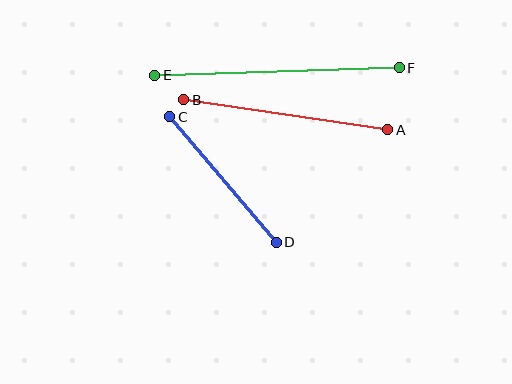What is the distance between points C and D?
The distance is approximately 164 pixels.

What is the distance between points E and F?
The distance is approximately 245 pixels.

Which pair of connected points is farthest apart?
Points E and F are farthest apart.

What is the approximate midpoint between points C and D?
The midpoint is at approximately (223, 179) pixels.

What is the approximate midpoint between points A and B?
The midpoint is at approximately (286, 115) pixels.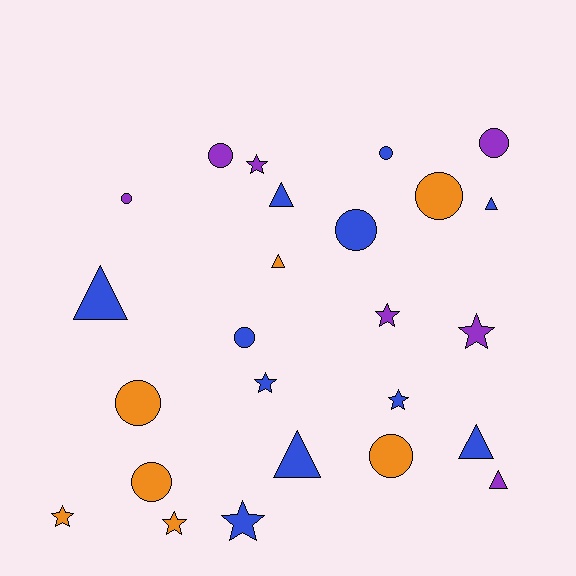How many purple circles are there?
There are 3 purple circles.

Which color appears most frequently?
Blue, with 11 objects.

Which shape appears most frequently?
Circle, with 10 objects.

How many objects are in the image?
There are 25 objects.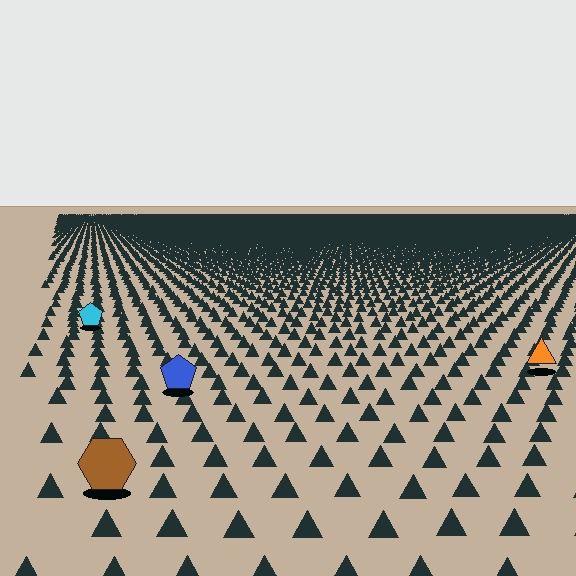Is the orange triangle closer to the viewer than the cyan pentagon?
Yes. The orange triangle is closer — you can tell from the texture gradient: the ground texture is coarser near it.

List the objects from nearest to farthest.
From nearest to farthest: the brown hexagon, the blue pentagon, the orange triangle, the cyan pentagon.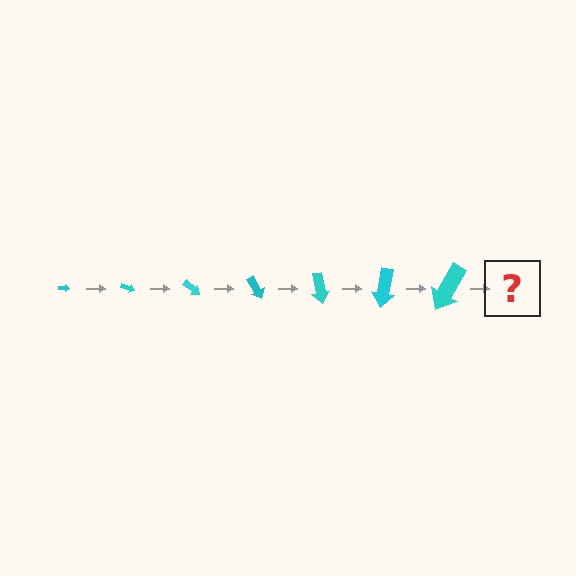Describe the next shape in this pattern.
It should be an arrow, larger than the previous one and rotated 140 degrees from the start.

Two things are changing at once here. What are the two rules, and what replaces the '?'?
The two rules are that the arrow grows larger each step and it rotates 20 degrees each step. The '?' should be an arrow, larger than the previous one and rotated 140 degrees from the start.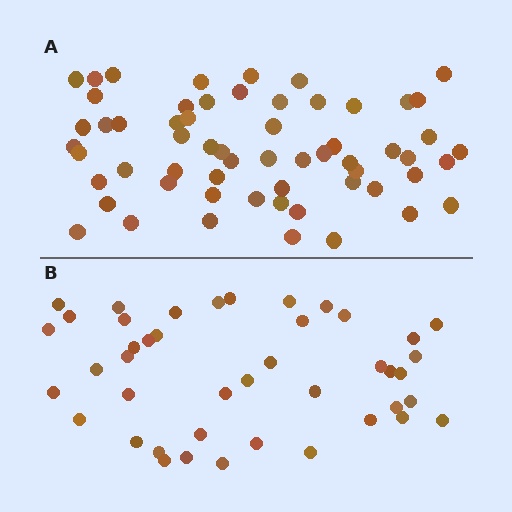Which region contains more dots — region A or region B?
Region A (the top region) has more dots.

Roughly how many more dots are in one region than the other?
Region A has approximately 15 more dots than region B.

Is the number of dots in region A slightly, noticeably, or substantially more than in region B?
Region A has noticeably more, but not dramatically so. The ratio is roughly 1.4 to 1.